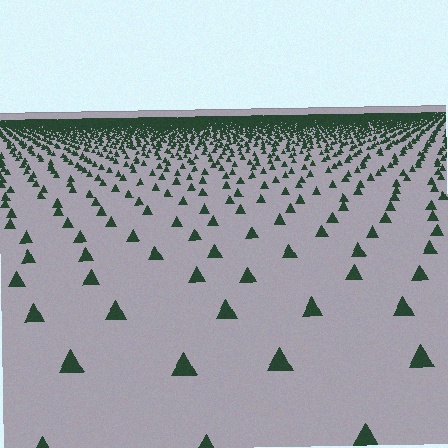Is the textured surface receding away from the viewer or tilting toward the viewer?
The surface is receding away from the viewer. Texture elements get smaller and denser toward the top.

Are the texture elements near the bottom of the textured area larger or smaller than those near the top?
Larger. Near the bottom, elements are closer to the viewer and appear at a bigger on-screen size.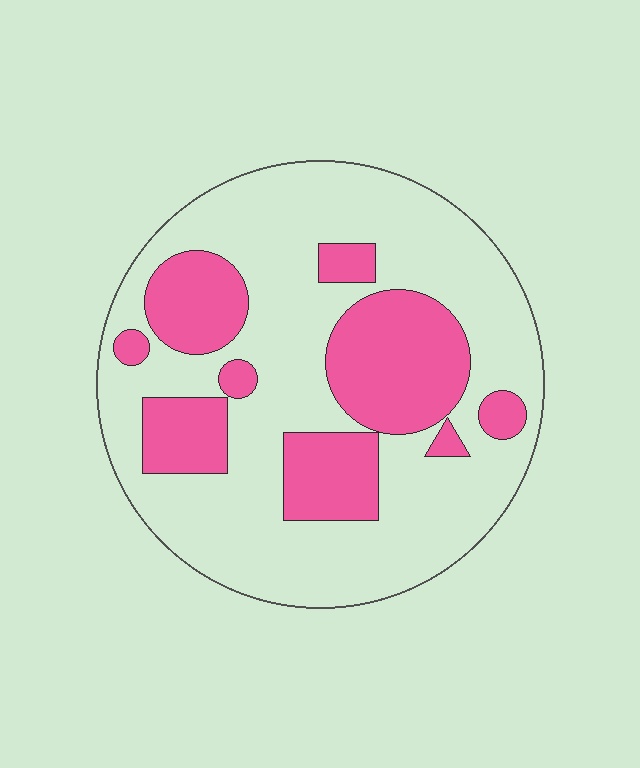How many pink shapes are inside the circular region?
9.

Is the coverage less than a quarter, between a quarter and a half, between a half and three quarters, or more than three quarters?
Between a quarter and a half.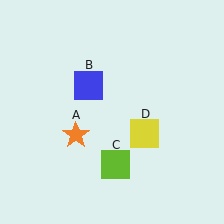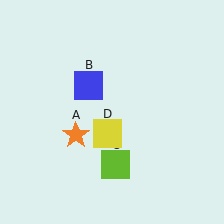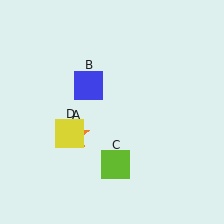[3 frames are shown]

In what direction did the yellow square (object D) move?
The yellow square (object D) moved left.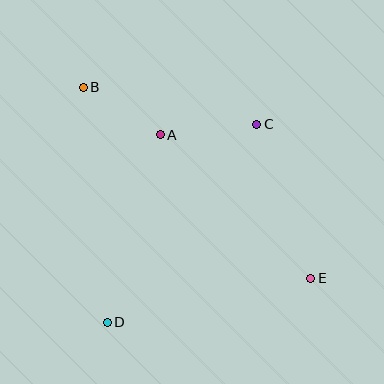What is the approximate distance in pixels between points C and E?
The distance between C and E is approximately 163 pixels.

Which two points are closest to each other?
Points A and B are closest to each other.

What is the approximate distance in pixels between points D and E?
The distance between D and E is approximately 209 pixels.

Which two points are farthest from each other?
Points B and E are farthest from each other.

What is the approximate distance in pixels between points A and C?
The distance between A and C is approximately 97 pixels.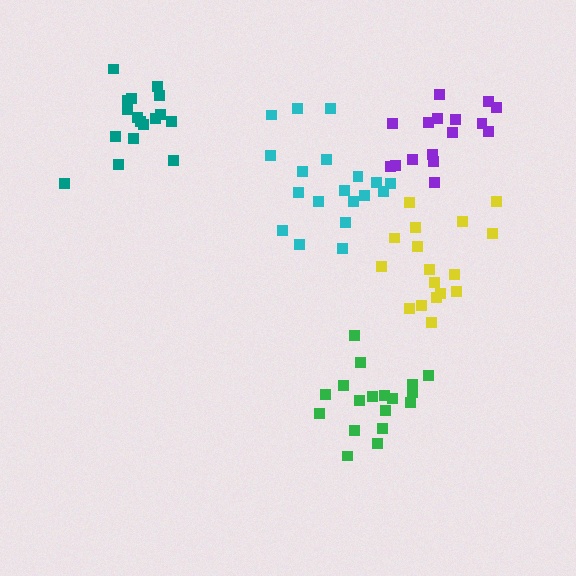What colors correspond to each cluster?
The clusters are colored: teal, cyan, green, yellow, purple.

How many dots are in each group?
Group 1: 17 dots, Group 2: 19 dots, Group 3: 18 dots, Group 4: 17 dots, Group 5: 16 dots (87 total).